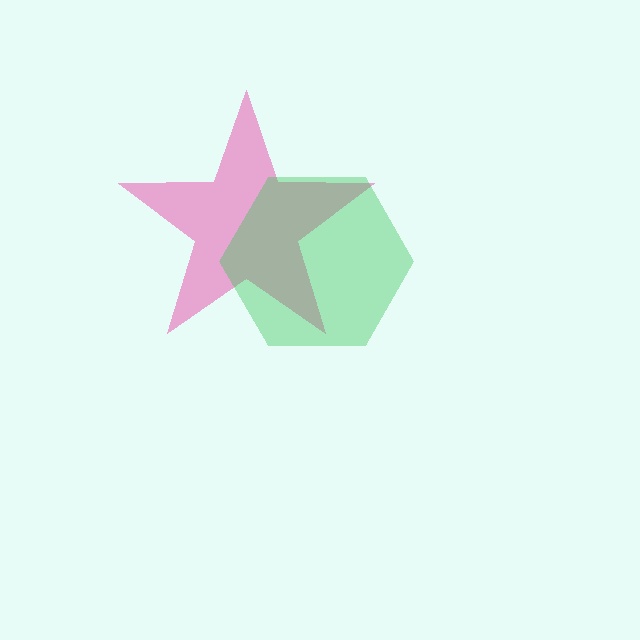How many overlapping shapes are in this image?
There are 2 overlapping shapes in the image.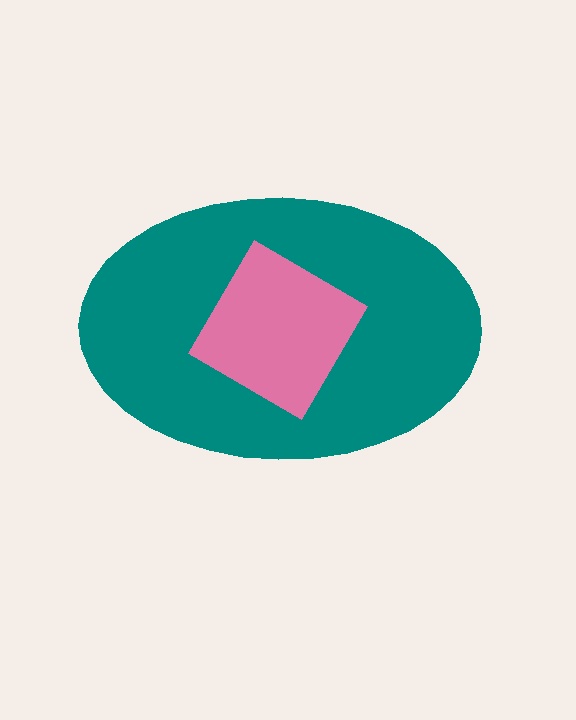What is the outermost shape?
The teal ellipse.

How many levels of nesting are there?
2.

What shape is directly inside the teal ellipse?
The pink diamond.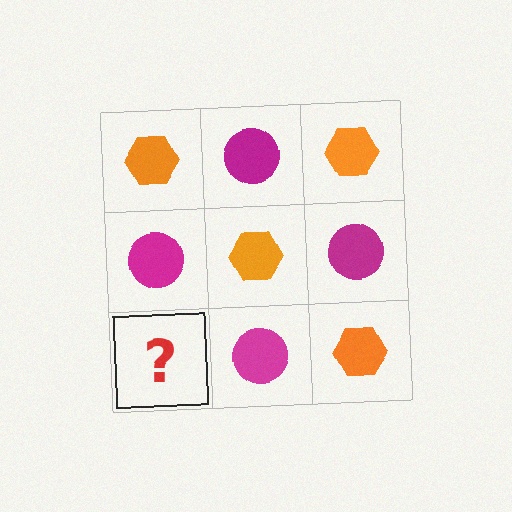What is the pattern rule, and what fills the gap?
The rule is that it alternates orange hexagon and magenta circle in a checkerboard pattern. The gap should be filled with an orange hexagon.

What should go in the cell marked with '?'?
The missing cell should contain an orange hexagon.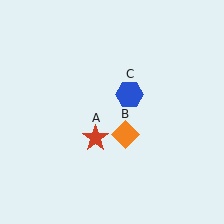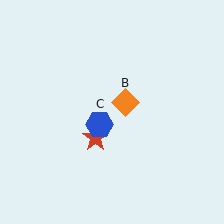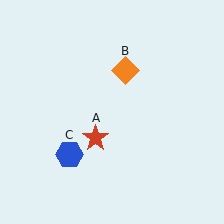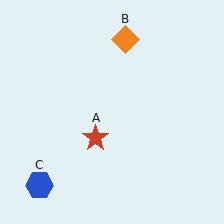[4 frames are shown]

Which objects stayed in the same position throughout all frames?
Red star (object A) remained stationary.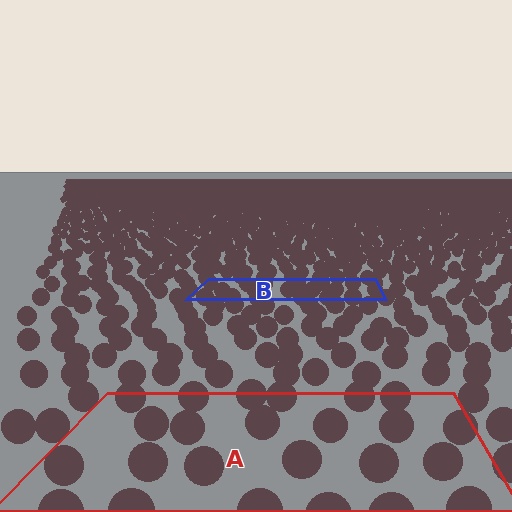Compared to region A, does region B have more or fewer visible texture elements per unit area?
Region B has more texture elements per unit area — they are packed more densely because it is farther away.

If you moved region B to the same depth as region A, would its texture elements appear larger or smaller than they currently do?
They would appear larger. At a closer depth, the same texture elements are projected at a bigger on-screen size.